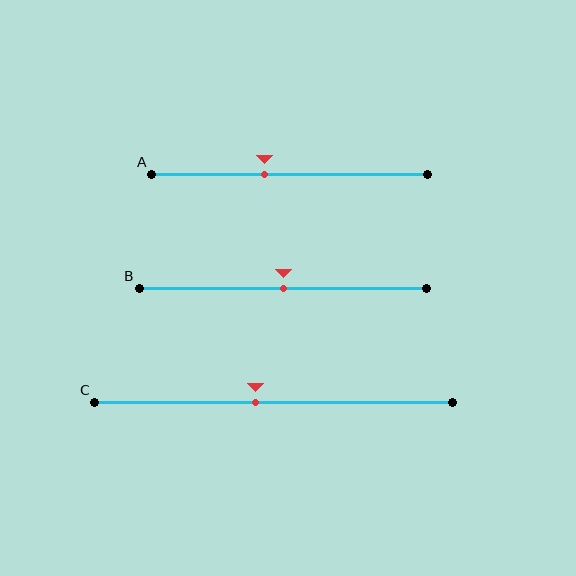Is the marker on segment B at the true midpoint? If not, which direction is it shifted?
Yes, the marker on segment B is at the true midpoint.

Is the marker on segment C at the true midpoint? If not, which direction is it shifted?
No, the marker on segment C is shifted to the left by about 5% of the segment length.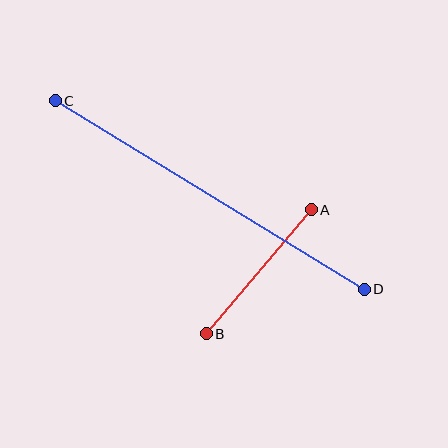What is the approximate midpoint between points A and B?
The midpoint is at approximately (259, 272) pixels.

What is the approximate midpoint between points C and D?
The midpoint is at approximately (210, 195) pixels.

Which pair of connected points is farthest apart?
Points C and D are farthest apart.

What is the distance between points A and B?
The distance is approximately 162 pixels.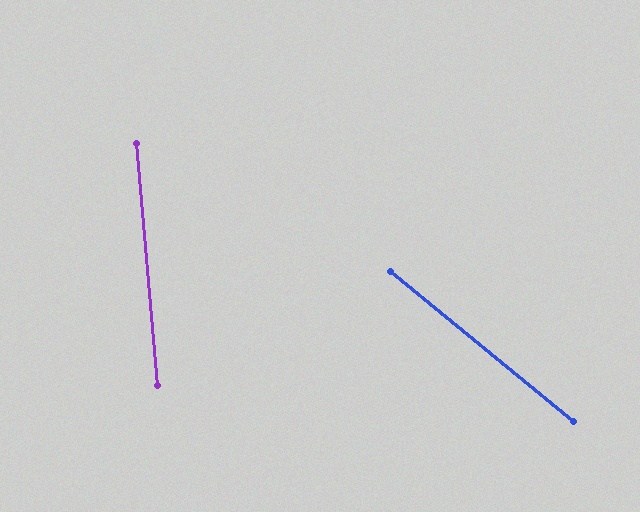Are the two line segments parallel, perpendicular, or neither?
Neither parallel nor perpendicular — they differ by about 46°.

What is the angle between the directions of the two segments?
Approximately 46 degrees.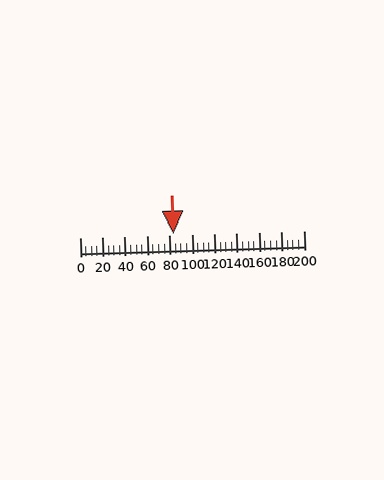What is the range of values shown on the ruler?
The ruler shows values from 0 to 200.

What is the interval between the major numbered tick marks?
The major tick marks are spaced 20 units apart.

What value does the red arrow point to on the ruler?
The red arrow points to approximately 84.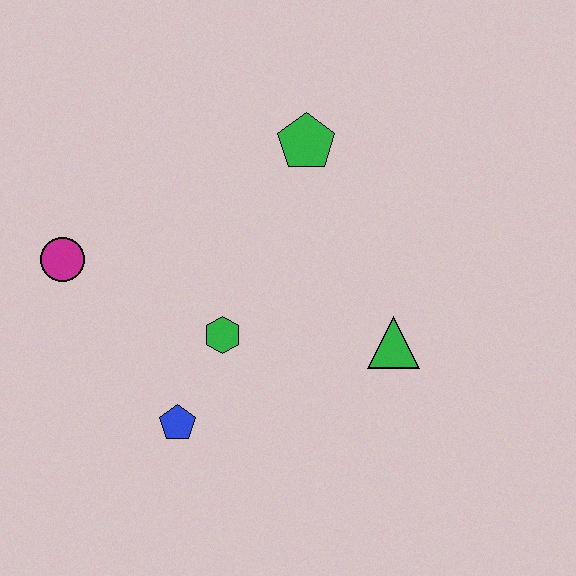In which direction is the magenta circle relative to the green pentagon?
The magenta circle is to the left of the green pentagon.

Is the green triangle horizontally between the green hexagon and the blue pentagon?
No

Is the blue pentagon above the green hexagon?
No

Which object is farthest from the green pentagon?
The blue pentagon is farthest from the green pentagon.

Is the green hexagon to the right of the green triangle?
No